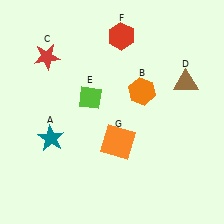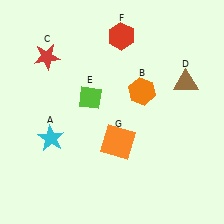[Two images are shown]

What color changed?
The star (A) changed from teal in Image 1 to cyan in Image 2.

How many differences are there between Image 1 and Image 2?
There is 1 difference between the two images.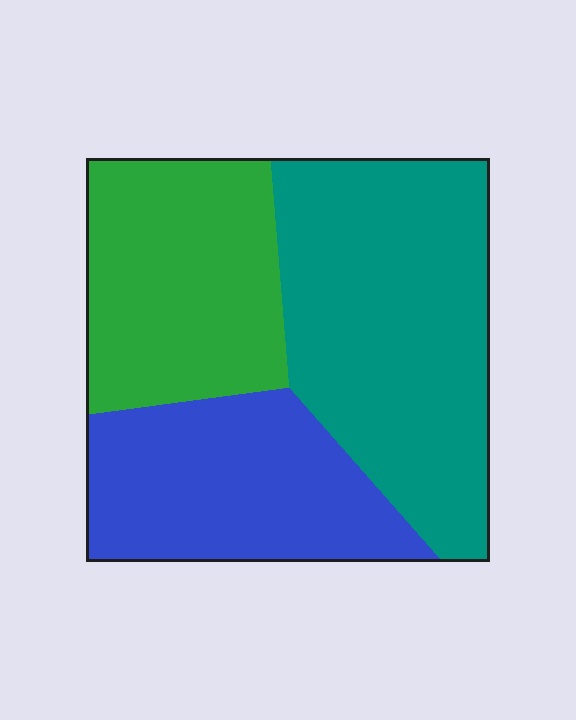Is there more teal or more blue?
Teal.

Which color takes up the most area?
Teal, at roughly 45%.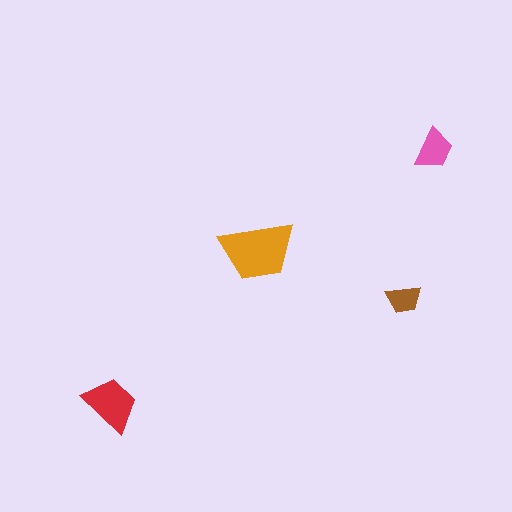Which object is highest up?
The pink trapezoid is topmost.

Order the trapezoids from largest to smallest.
the orange one, the red one, the pink one, the brown one.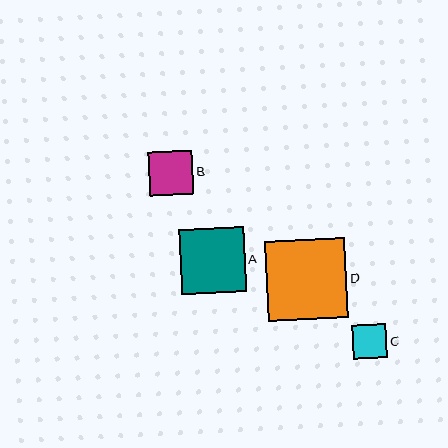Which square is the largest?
Square D is the largest with a size of approximately 80 pixels.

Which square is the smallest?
Square C is the smallest with a size of approximately 34 pixels.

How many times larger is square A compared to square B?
Square A is approximately 1.5 times the size of square B.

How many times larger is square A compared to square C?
Square A is approximately 1.9 times the size of square C.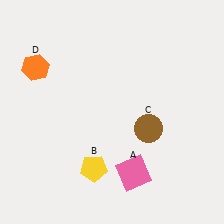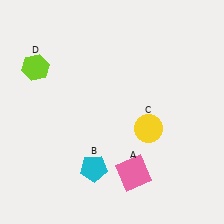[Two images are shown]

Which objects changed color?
B changed from yellow to cyan. C changed from brown to yellow. D changed from orange to lime.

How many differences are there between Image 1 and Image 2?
There are 3 differences between the two images.